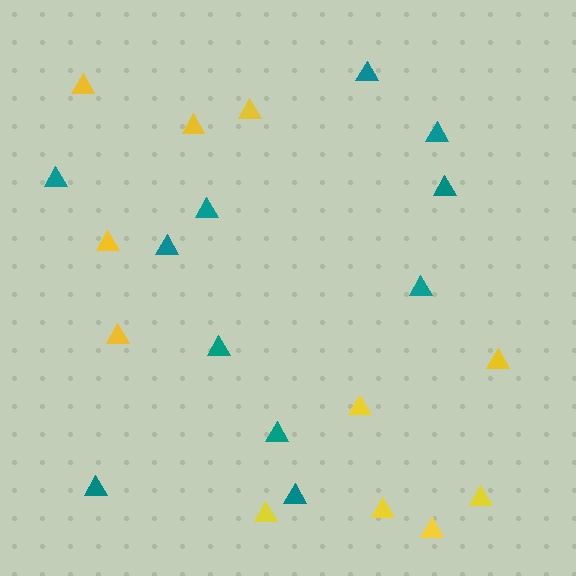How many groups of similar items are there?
There are 2 groups: one group of teal triangles (11) and one group of yellow triangles (11).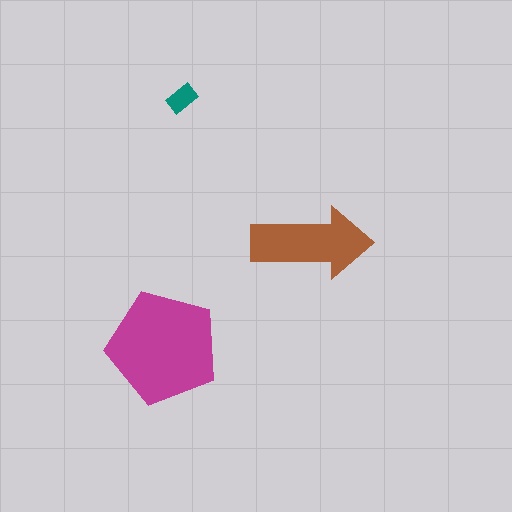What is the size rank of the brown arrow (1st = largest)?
2nd.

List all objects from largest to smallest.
The magenta pentagon, the brown arrow, the teal rectangle.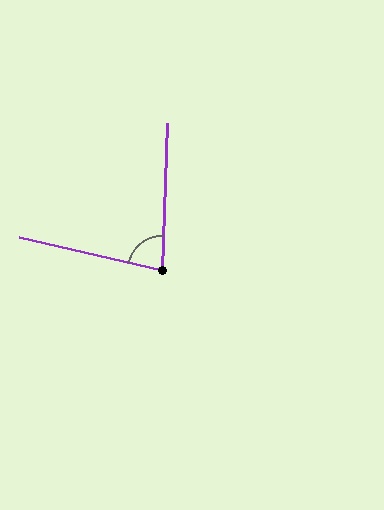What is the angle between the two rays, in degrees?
Approximately 79 degrees.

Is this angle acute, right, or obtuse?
It is acute.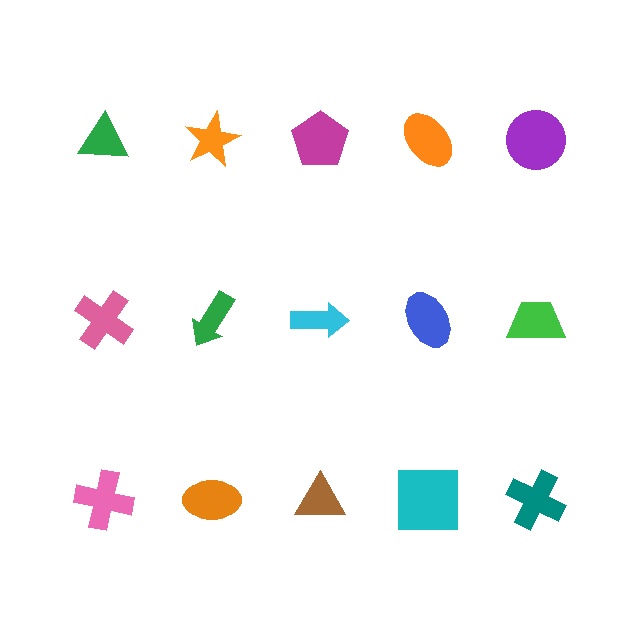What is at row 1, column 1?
A green triangle.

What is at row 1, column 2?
An orange star.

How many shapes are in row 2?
5 shapes.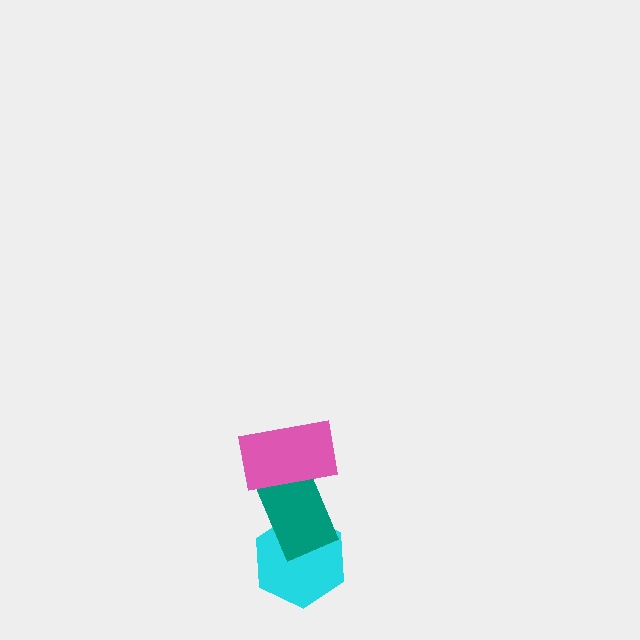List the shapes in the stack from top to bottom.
From top to bottom: the pink rectangle, the teal rectangle, the cyan hexagon.